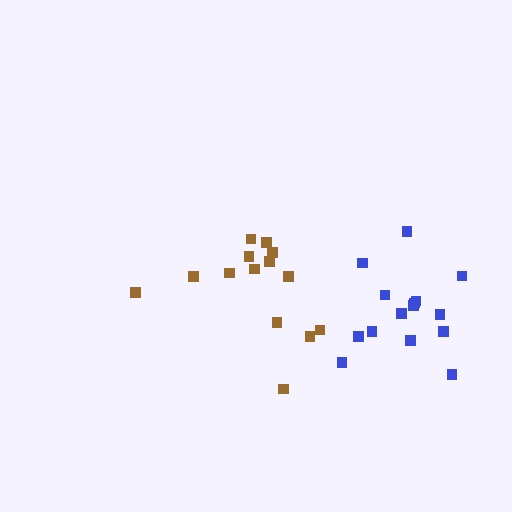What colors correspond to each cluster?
The clusters are colored: brown, blue.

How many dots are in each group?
Group 1: 14 dots, Group 2: 15 dots (29 total).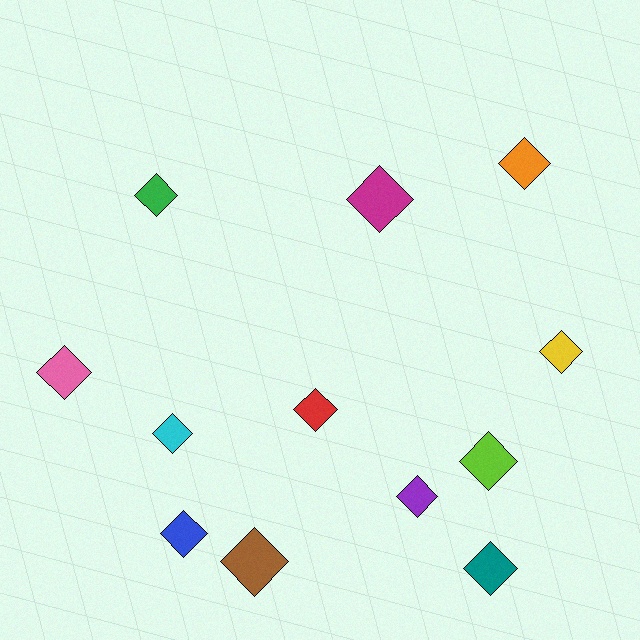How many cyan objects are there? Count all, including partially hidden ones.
There is 1 cyan object.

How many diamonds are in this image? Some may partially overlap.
There are 12 diamonds.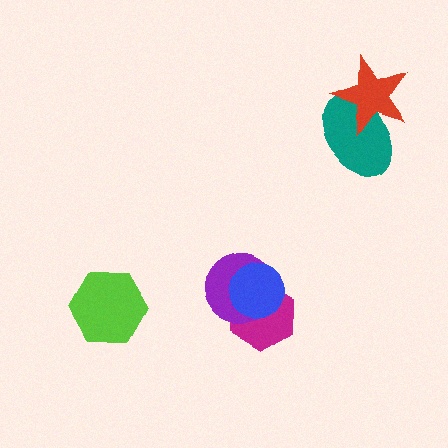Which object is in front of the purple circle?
The blue circle is in front of the purple circle.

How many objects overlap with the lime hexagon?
0 objects overlap with the lime hexagon.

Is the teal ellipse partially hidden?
Yes, it is partially covered by another shape.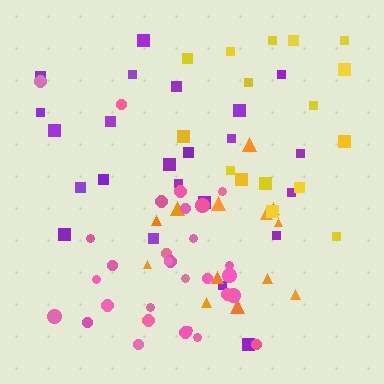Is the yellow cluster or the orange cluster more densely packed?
Orange.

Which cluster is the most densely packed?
Orange.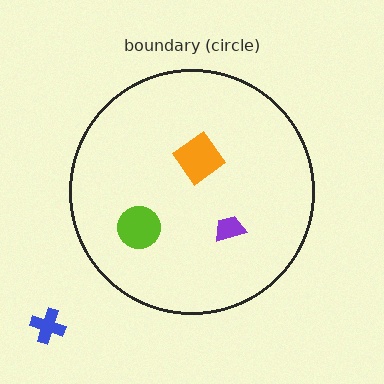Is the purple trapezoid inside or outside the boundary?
Inside.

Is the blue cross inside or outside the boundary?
Outside.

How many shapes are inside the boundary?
3 inside, 1 outside.